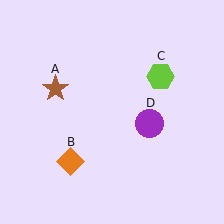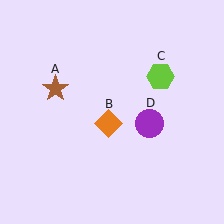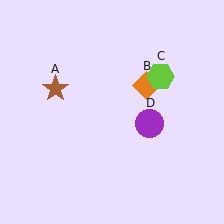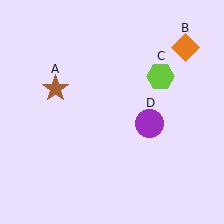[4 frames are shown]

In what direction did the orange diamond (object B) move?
The orange diamond (object B) moved up and to the right.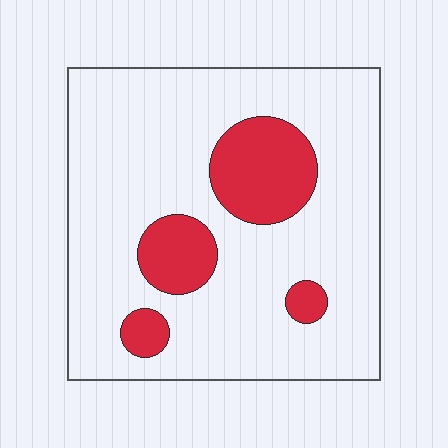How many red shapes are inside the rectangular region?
4.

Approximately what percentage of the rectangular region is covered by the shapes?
Approximately 20%.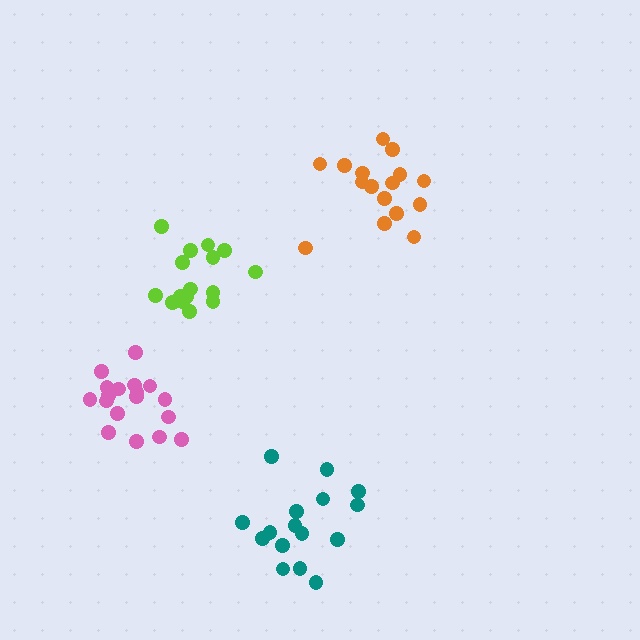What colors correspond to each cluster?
The clusters are colored: pink, orange, lime, teal.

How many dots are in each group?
Group 1: 18 dots, Group 2: 17 dots, Group 3: 16 dots, Group 4: 16 dots (67 total).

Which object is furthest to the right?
The orange cluster is rightmost.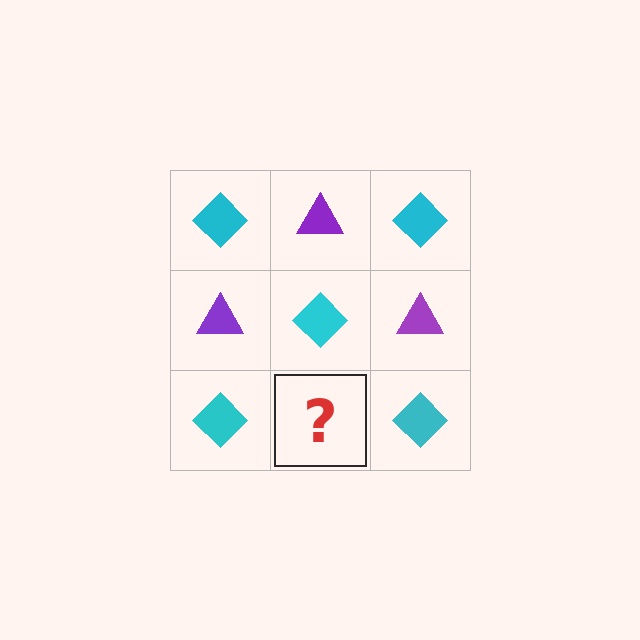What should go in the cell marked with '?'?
The missing cell should contain a purple triangle.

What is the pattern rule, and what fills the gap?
The rule is that it alternates cyan diamond and purple triangle in a checkerboard pattern. The gap should be filled with a purple triangle.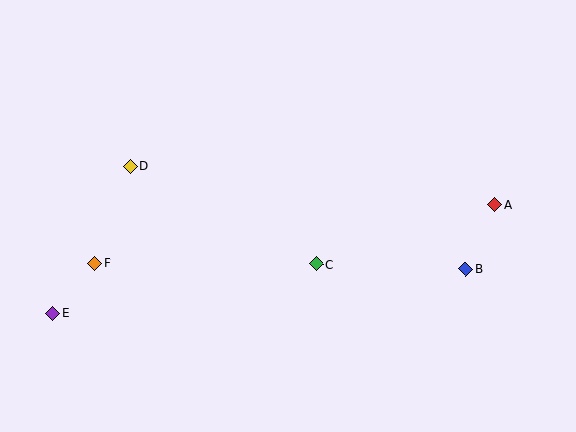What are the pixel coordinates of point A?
Point A is at (495, 205).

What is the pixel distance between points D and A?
The distance between D and A is 367 pixels.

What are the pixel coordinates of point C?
Point C is at (316, 264).